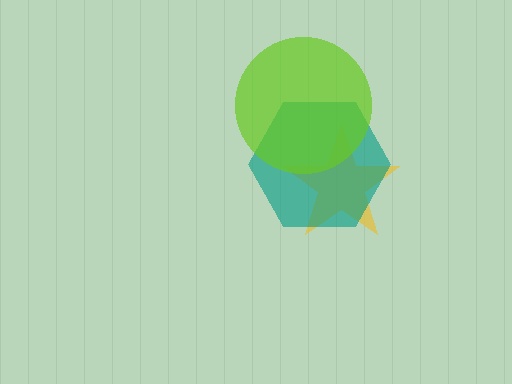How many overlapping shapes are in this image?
There are 3 overlapping shapes in the image.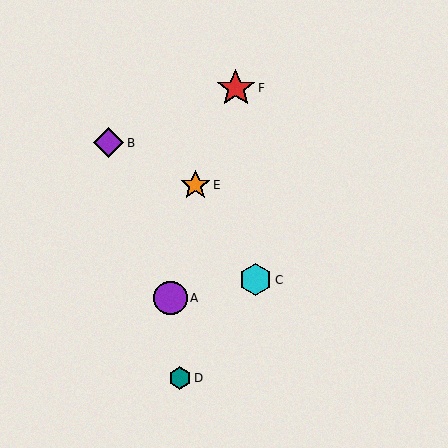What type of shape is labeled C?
Shape C is a cyan hexagon.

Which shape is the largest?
The red star (labeled F) is the largest.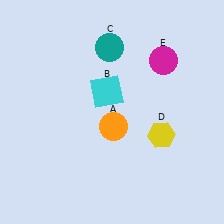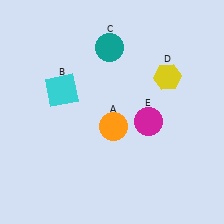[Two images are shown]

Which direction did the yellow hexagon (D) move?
The yellow hexagon (D) moved up.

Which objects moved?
The objects that moved are: the cyan square (B), the yellow hexagon (D), the magenta circle (E).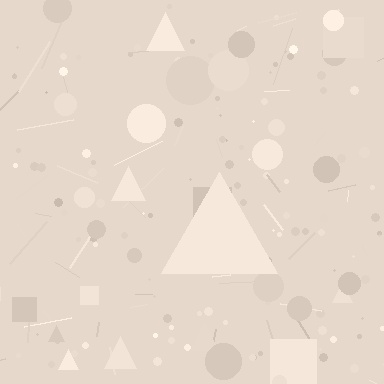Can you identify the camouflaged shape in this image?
The camouflaged shape is a triangle.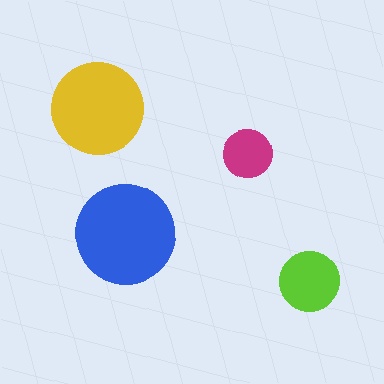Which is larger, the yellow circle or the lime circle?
The yellow one.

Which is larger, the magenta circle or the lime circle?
The lime one.